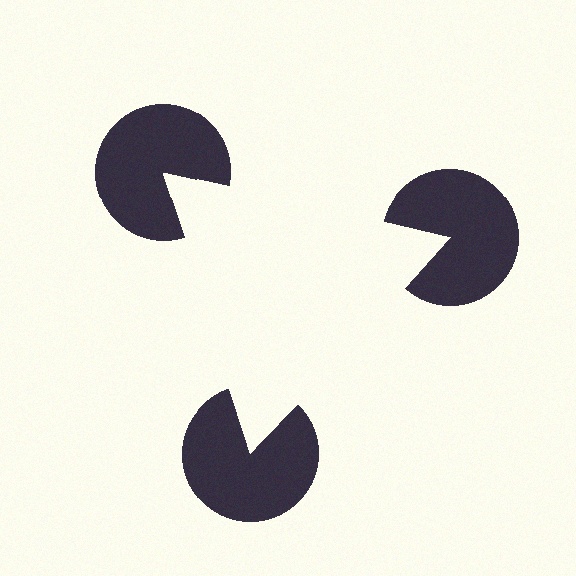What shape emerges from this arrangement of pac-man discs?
An illusory triangle — its edges are inferred from the aligned wedge cuts in the pac-man discs, not physically drawn.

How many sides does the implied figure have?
3 sides.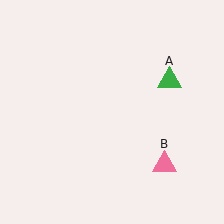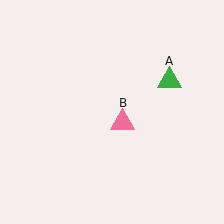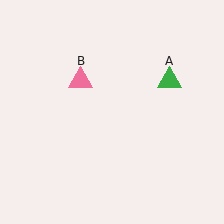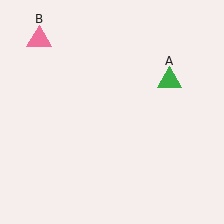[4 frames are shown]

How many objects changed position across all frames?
1 object changed position: pink triangle (object B).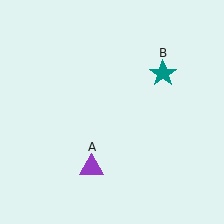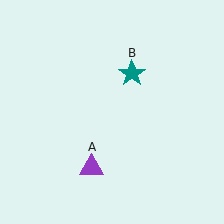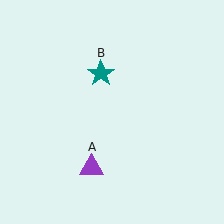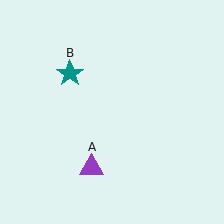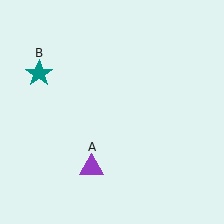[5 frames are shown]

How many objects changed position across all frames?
1 object changed position: teal star (object B).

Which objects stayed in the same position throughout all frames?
Purple triangle (object A) remained stationary.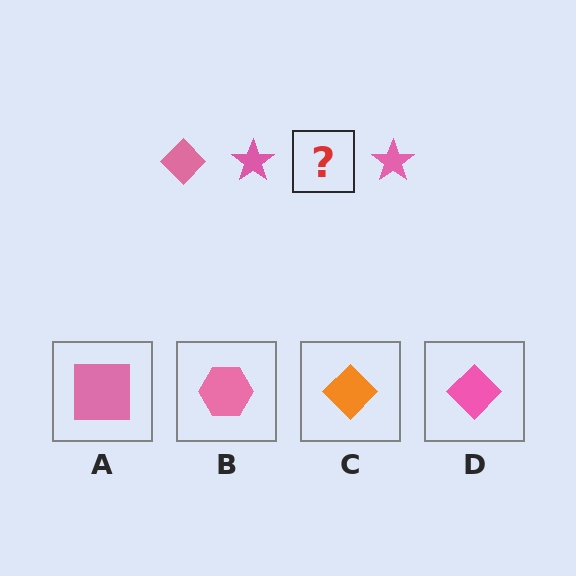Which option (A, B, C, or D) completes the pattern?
D.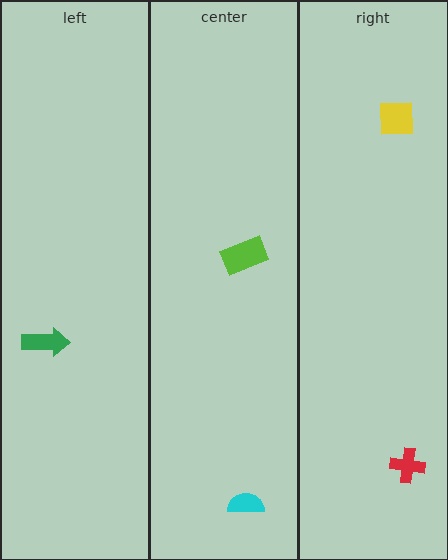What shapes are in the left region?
The green arrow.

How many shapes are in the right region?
2.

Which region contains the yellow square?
The right region.